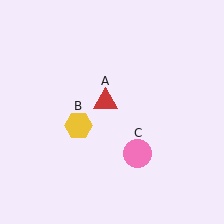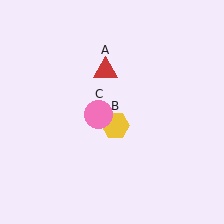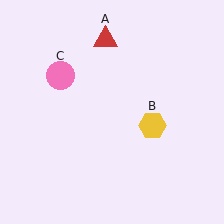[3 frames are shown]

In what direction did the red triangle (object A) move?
The red triangle (object A) moved up.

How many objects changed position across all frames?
3 objects changed position: red triangle (object A), yellow hexagon (object B), pink circle (object C).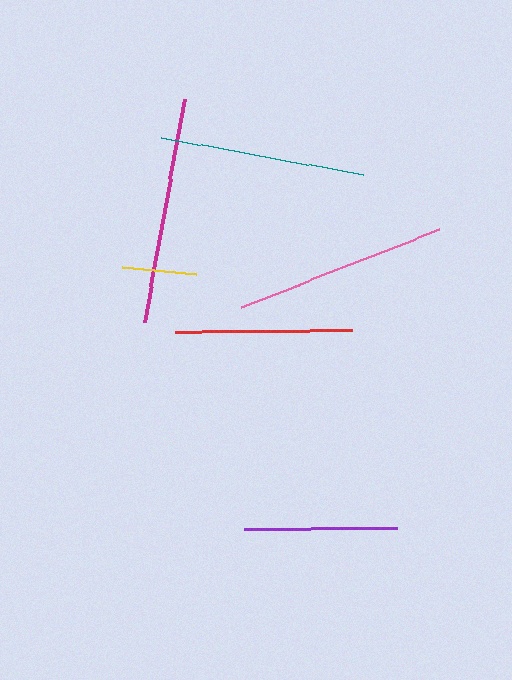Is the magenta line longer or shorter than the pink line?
The magenta line is longer than the pink line.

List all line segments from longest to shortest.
From longest to shortest: magenta, pink, teal, red, purple, yellow.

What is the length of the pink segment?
The pink segment is approximately 213 pixels long.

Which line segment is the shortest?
The yellow line is the shortest at approximately 74 pixels.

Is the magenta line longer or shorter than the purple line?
The magenta line is longer than the purple line.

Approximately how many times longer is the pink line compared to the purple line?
The pink line is approximately 1.4 times the length of the purple line.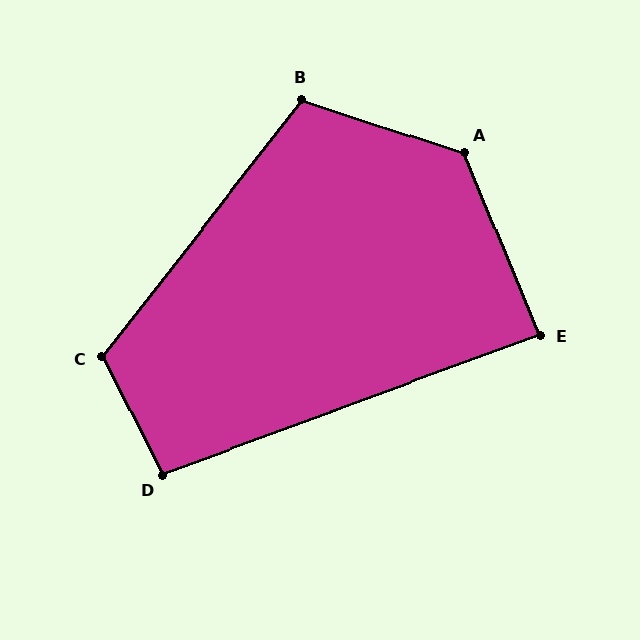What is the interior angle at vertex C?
Approximately 115 degrees (obtuse).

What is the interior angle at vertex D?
Approximately 97 degrees (obtuse).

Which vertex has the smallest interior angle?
E, at approximately 88 degrees.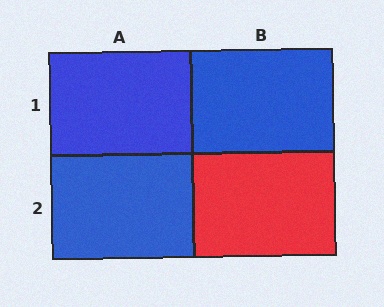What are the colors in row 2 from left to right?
Blue, red.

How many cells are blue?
3 cells are blue.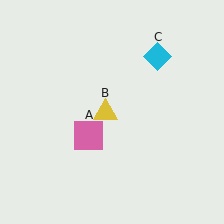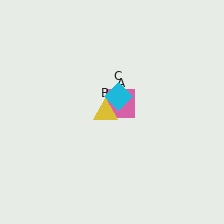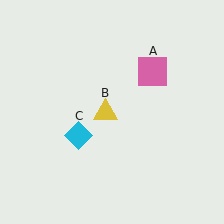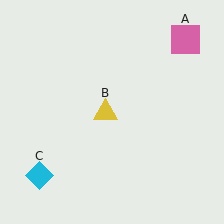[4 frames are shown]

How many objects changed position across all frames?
2 objects changed position: pink square (object A), cyan diamond (object C).